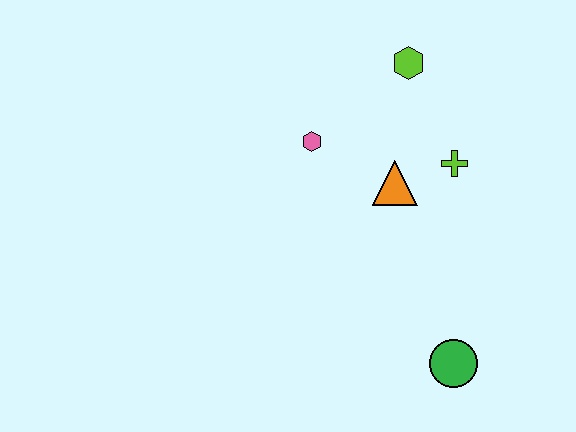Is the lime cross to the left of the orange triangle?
No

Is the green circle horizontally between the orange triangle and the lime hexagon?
No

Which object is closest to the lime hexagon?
The lime cross is closest to the lime hexagon.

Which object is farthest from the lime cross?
The green circle is farthest from the lime cross.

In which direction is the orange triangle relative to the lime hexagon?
The orange triangle is below the lime hexagon.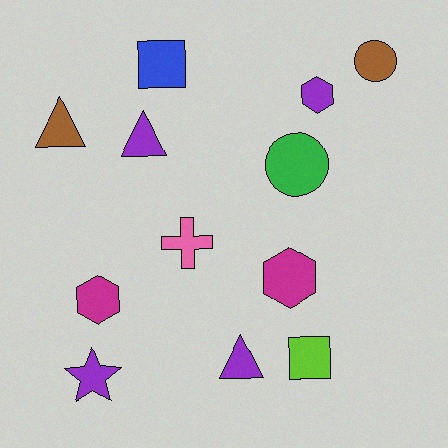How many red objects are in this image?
There are no red objects.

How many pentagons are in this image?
There are no pentagons.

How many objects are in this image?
There are 12 objects.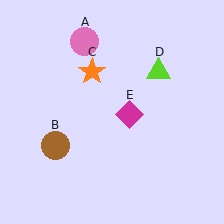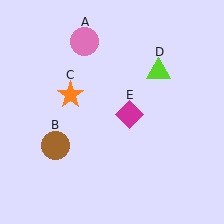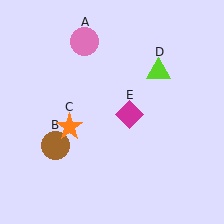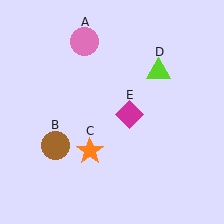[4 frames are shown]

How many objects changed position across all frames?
1 object changed position: orange star (object C).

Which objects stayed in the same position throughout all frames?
Pink circle (object A) and brown circle (object B) and lime triangle (object D) and magenta diamond (object E) remained stationary.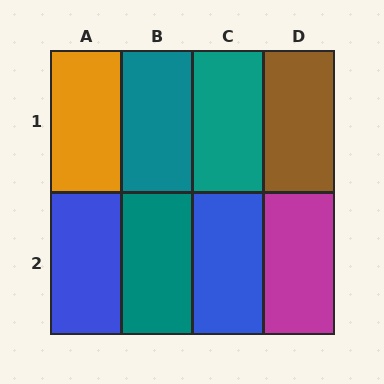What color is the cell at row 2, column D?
Magenta.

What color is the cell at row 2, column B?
Teal.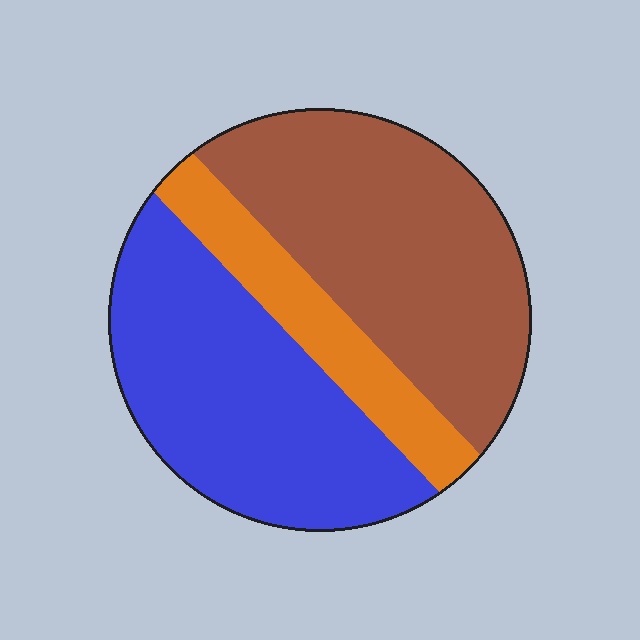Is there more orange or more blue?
Blue.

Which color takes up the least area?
Orange, at roughly 15%.